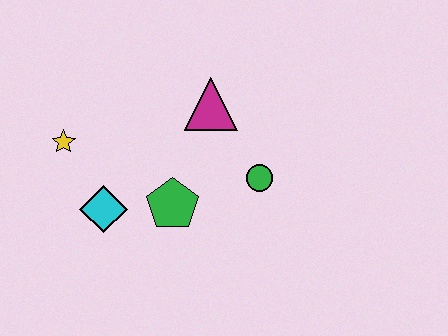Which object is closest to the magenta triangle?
The green circle is closest to the magenta triangle.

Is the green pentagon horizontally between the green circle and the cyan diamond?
Yes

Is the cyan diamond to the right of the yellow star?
Yes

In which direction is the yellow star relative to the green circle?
The yellow star is to the left of the green circle.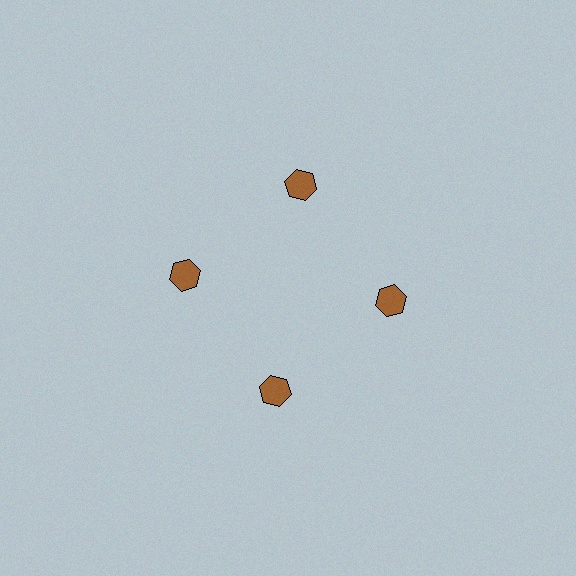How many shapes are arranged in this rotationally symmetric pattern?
There are 4 shapes, arranged in 4 groups of 1.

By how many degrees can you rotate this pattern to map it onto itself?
The pattern maps onto itself every 90 degrees of rotation.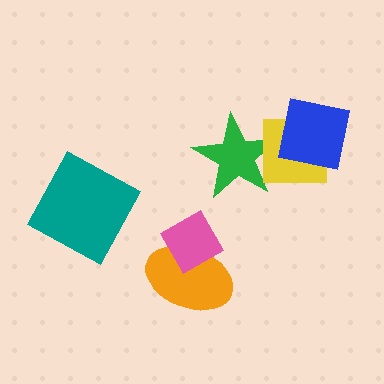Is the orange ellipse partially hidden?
Yes, it is partially covered by another shape.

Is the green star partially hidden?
Yes, it is partially covered by another shape.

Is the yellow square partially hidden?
Yes, it is partially covered by another shape.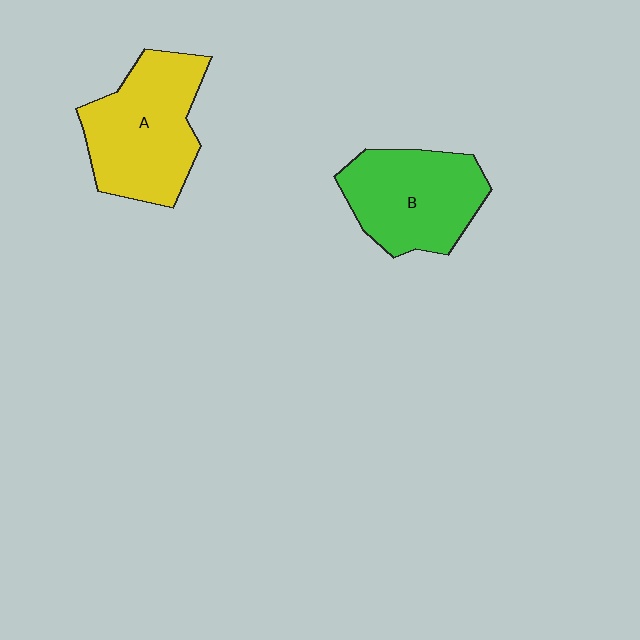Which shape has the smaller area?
Shape B (green).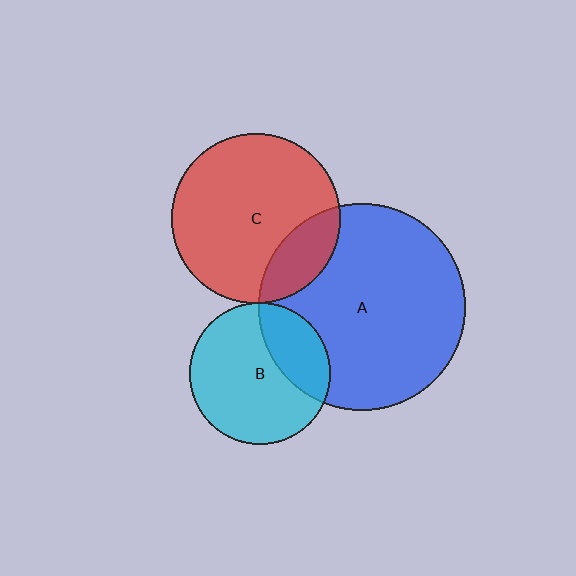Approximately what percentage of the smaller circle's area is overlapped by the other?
Approximately 20%.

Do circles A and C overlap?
Yes.